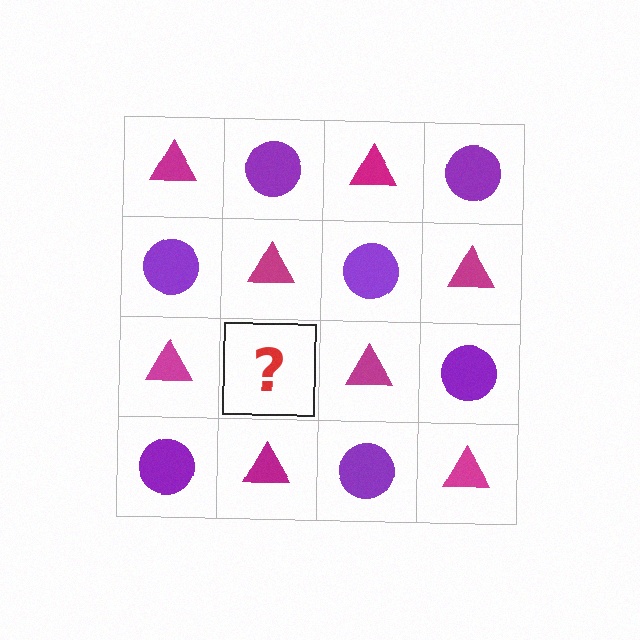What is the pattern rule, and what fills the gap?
The rule is that it alternates magenta triangle and purple circle in a checkerboard pattern. The gap should be filled with a purple circle.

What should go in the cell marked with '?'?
The missing cell should contain a purple circle.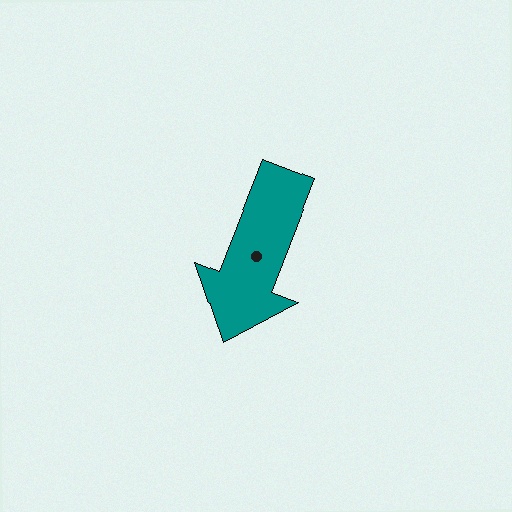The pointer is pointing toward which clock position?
Roughly 7 o'clock.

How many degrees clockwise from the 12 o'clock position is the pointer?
Approximately 201 degrees.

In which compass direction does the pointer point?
South.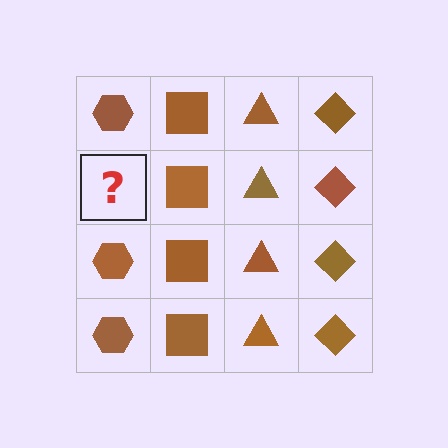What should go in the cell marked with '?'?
The missing cell should contain a brown hexagon.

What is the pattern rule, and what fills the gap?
The rule is that each column has a consistent shape. The gap should be filled with a brown hexagon.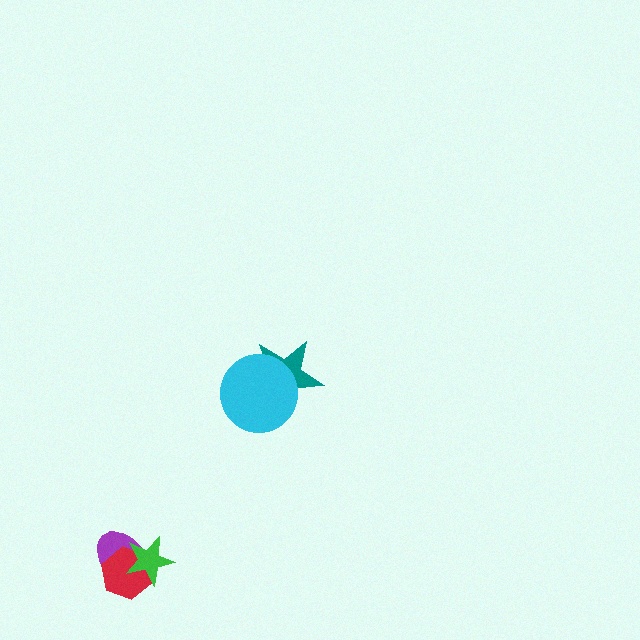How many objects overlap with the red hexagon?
2 objects overlap with the red hexagon.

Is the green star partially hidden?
No, no other shape covers it.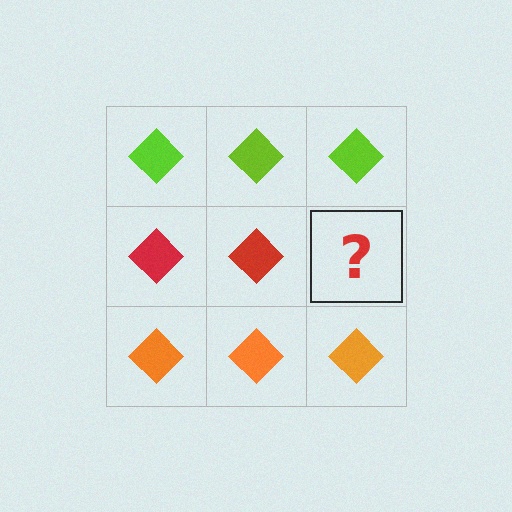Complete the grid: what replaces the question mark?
The question mark should be replaced with a red diamond.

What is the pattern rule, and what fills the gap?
The rule is that each row has a consistent color. The gap should be filled with a red diamond.